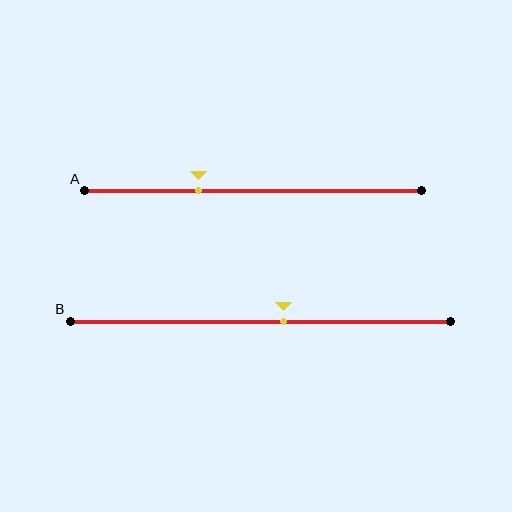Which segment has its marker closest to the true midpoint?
Segment B has its marker closest to the true midpoint.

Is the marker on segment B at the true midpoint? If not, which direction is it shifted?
No, the marker on segment B is shifted to the right by about 6% of the segment length.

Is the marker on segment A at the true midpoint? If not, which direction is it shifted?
No, the marker on segment A is shifted to the left by about 16% of the segment length.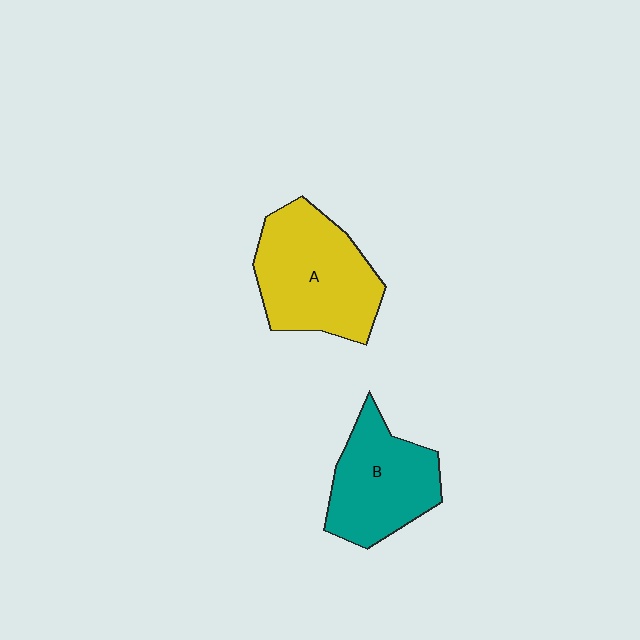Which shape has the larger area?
Shape A (yellow).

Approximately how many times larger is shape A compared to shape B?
Approximately 1.2 times.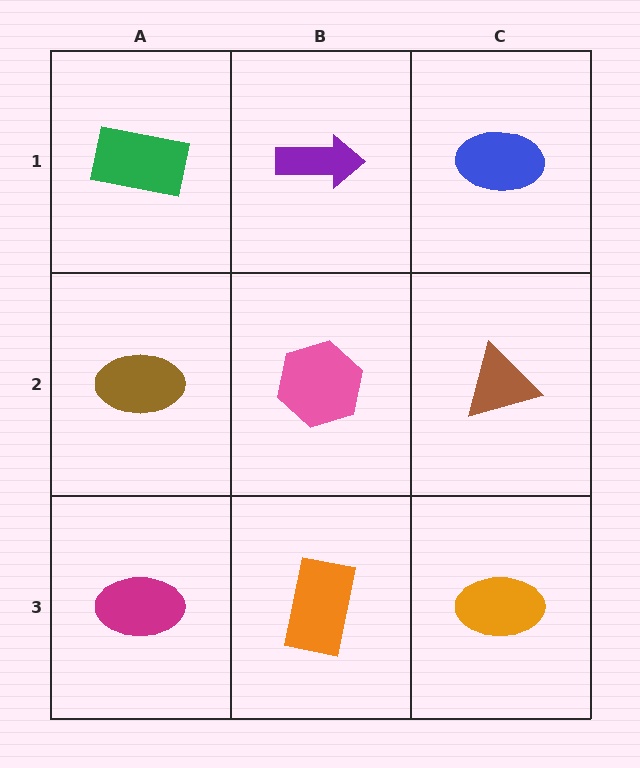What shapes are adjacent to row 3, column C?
A brown triangle (row 2, column C), an orange rectangle (row 3, column B).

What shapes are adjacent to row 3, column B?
A pink hexagon (row 2, column B), a magenta ellipse (row 3, column A), an orange ellipse (row 3, column C).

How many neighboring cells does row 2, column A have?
3.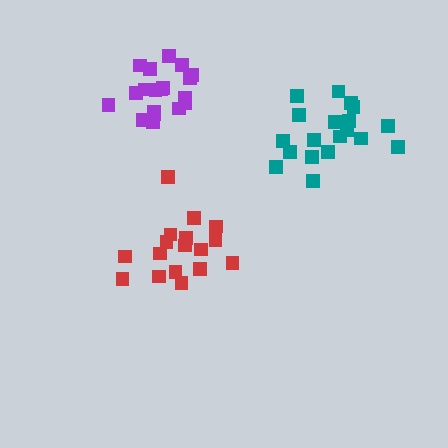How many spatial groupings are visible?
There are 3 spatial groupings.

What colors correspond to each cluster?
The clusters are colored: red, teal, purple.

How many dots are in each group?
Group 1: 17 dots, Group 2: 19 dots, Group 3: 19 dots (55 total).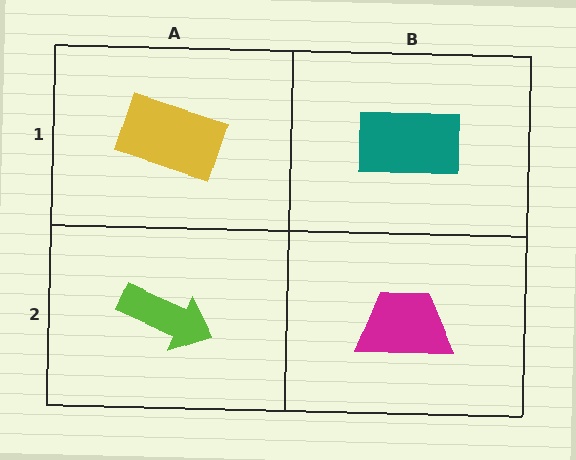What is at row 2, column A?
A lime arrow.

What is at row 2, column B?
A magenta trapezoid.